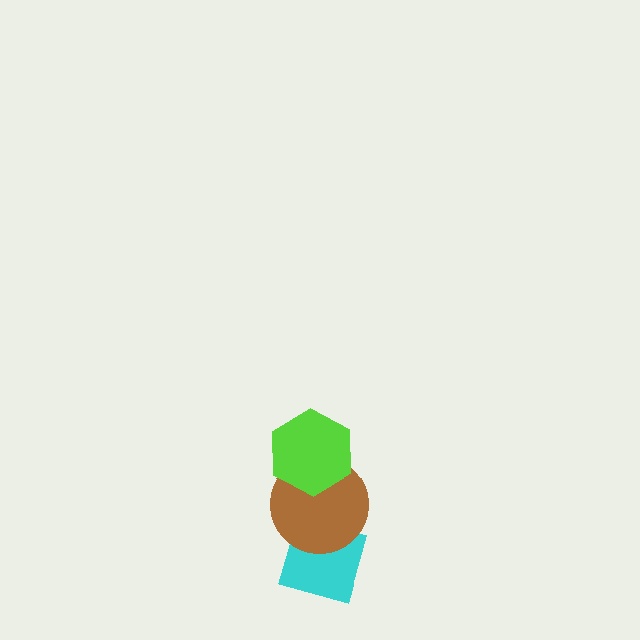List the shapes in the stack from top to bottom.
From top to bottom: the lime hexagon, the brown circle, the cyan diamond.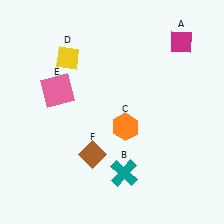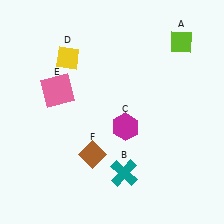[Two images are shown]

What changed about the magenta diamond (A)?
In Image 1, A is magenta. In Image 2, it changed to lime.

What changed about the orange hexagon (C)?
In Image 1, C is orange. In Image 2, it changed to magenta.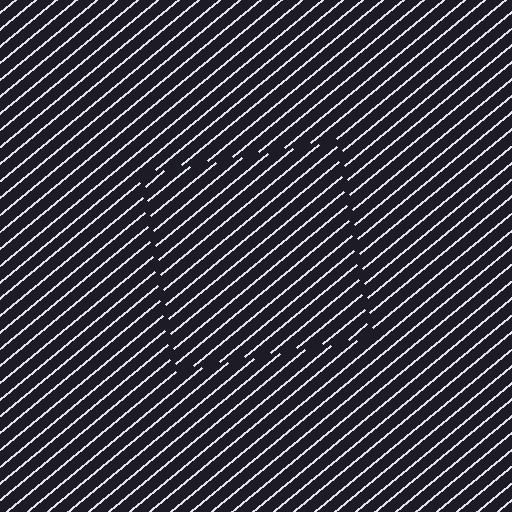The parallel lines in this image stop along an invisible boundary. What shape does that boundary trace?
An illusory square. The interior of the shape contains the same grating, shifted by half a period — the contour is defined by the phase discontinuity where line-ends from the inner and outer gratings abut.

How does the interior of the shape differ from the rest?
The interior of the shape contains the same grating, shifted by half a period — the contour is defined by the phase discontinuity where line-ends from the inner and outer gratings abut.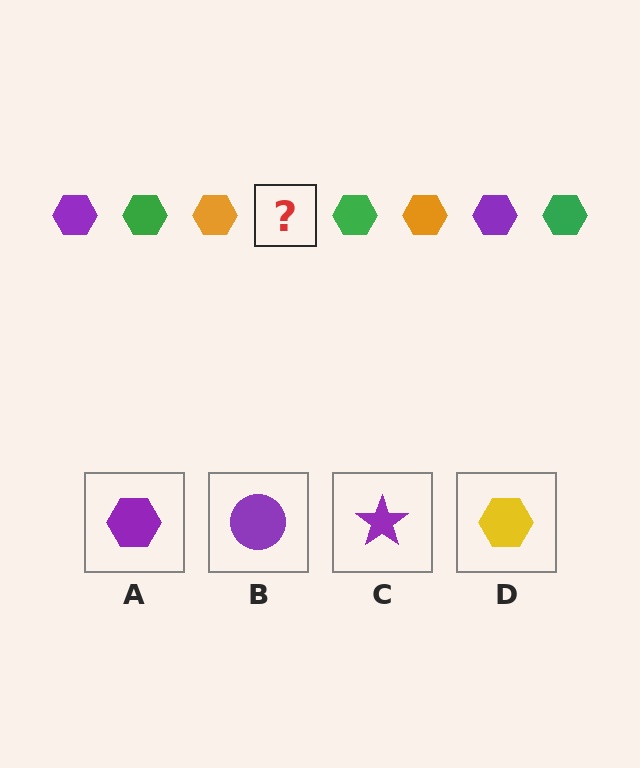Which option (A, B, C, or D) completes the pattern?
A.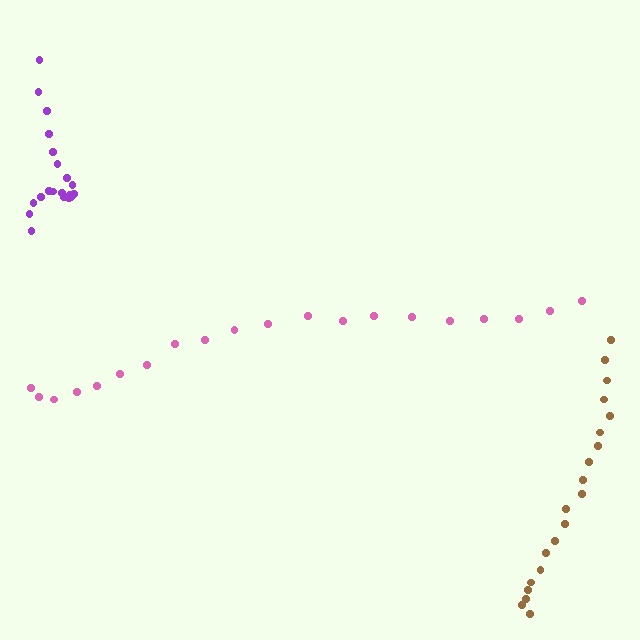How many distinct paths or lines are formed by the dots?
There are 3 distinct paths.